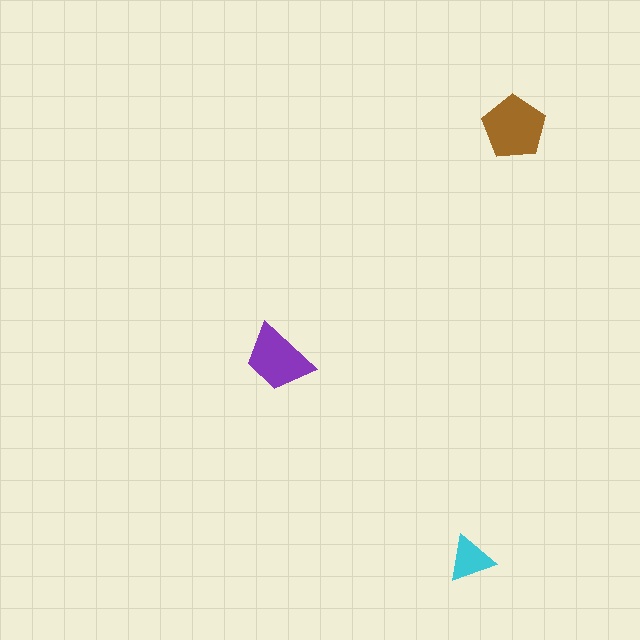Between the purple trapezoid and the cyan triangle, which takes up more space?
The purple trapezoid.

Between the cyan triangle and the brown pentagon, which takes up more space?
The brown pentagon.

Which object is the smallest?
The cyan triangle.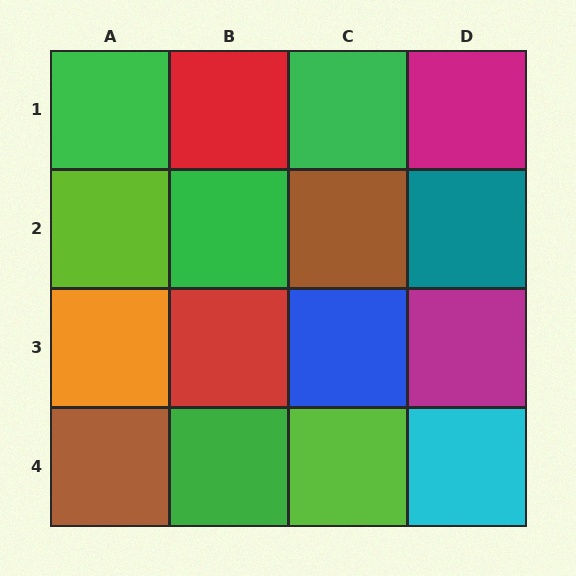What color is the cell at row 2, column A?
Lime.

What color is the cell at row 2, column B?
Green.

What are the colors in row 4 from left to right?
Brown, green, lime, cyan.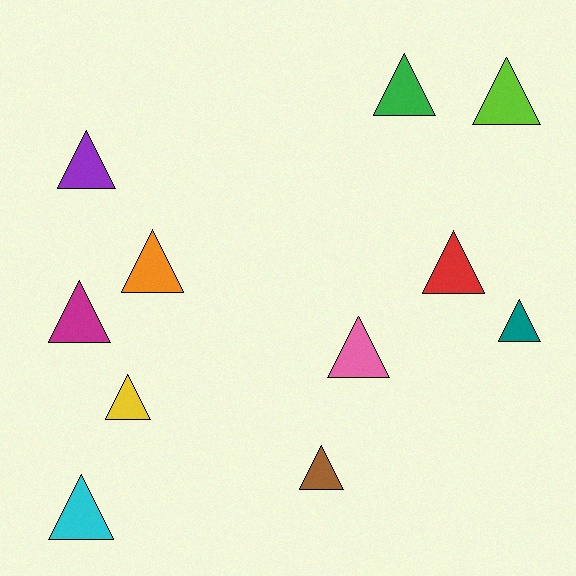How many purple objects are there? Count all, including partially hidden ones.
There is 1 purple object.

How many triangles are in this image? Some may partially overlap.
There are 11 triangles.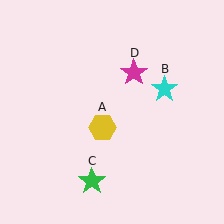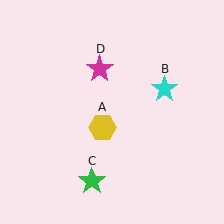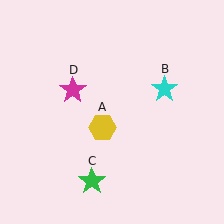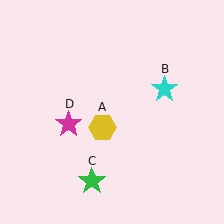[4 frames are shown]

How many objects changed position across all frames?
1 object changed position: magenta star (object D).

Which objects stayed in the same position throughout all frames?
Yellow hexagon (object A) and cyan star (object B) and green star (object C) remained stationary.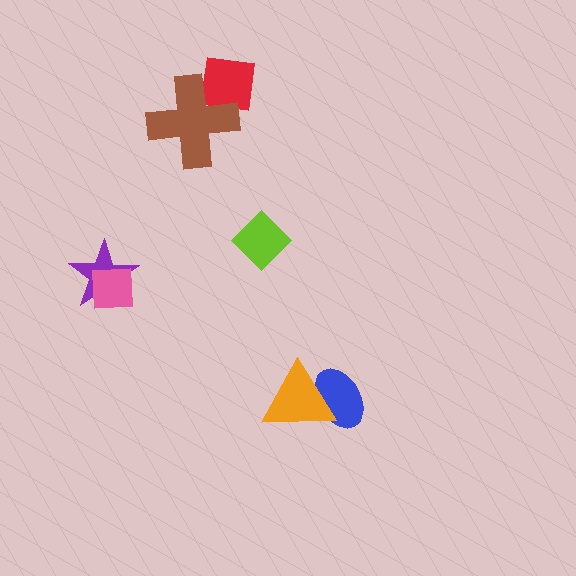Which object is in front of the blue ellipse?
The orange triangle is in front of the blue ellipse.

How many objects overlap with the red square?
1 object overlaps with the red square.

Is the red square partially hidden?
Yes, it is partially covered by another shape.